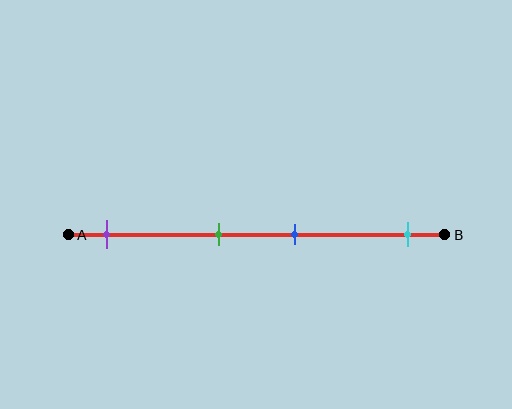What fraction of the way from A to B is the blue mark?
The blue mark is approximately 60% (0.6) of the way from A to B.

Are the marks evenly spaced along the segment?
No, the marks are not evenly spaced.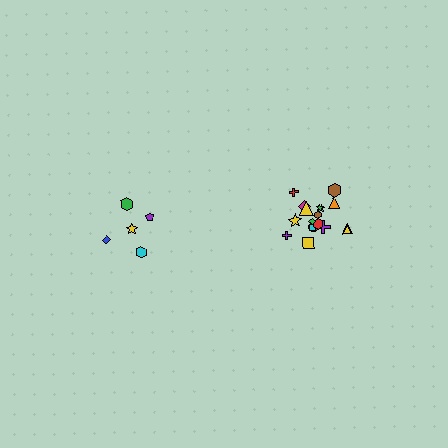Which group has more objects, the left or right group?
The right group.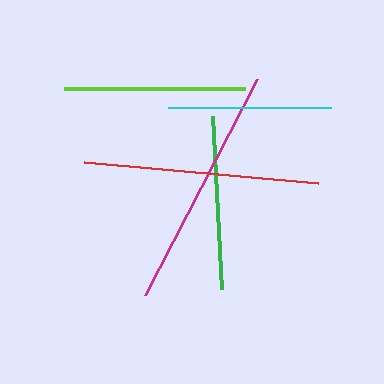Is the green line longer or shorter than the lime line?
The lime line is longer than the green line.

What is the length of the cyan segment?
The cyan segment is approximately 163 pixels long.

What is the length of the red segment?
The red segment is approximately 235 pixels long.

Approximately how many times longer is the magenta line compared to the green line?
The magenta line is approximately 1.4 times the length of the green line.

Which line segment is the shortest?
The cyan line is the shortest at approximately 163 pixels.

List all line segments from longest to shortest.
From longest to shortest: magenta, red, lime, green, cyan.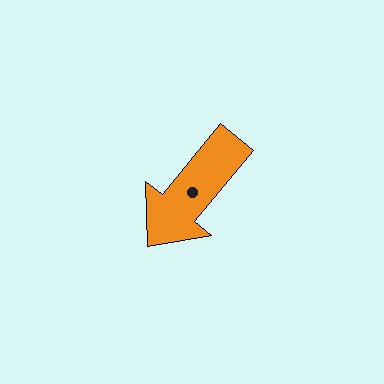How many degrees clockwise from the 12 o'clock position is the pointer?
Approximately 219 degrees.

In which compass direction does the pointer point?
Southwest.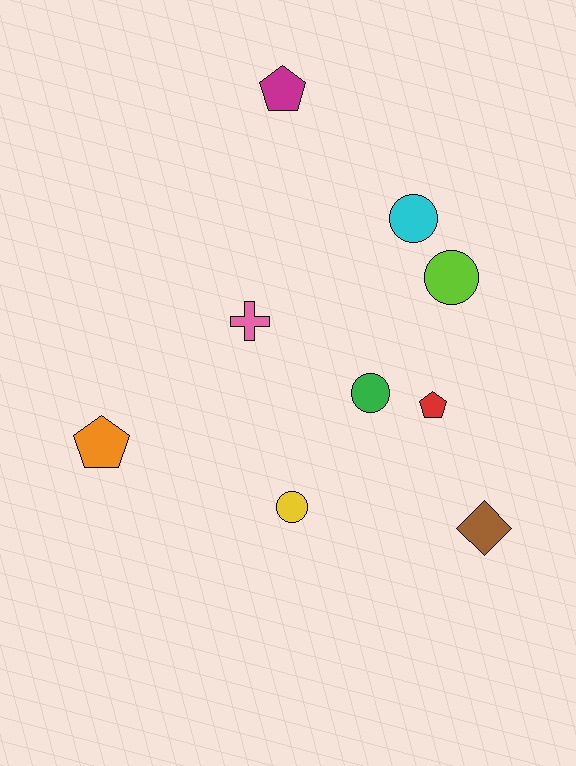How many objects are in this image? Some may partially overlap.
There are 9 objects.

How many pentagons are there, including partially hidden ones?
There are 3 pentagons.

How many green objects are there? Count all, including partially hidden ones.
There is 1 green object.